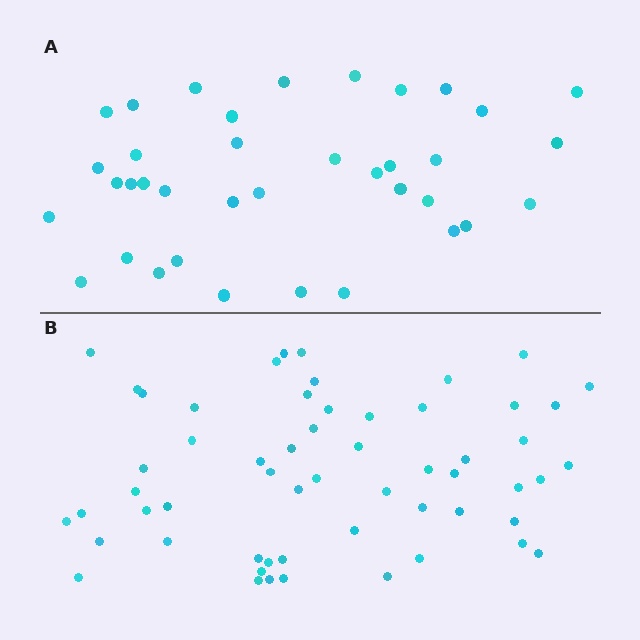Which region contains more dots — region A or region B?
Region B (the bottom region) has more dots.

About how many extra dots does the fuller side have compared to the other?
Region B has approximately 20 more dots than region A.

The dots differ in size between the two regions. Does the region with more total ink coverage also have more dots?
No. Region A has more total ink coverage because its dots are larger, but region B actually contains more individual dots. Total area can be misleading — the number of items is what matters here.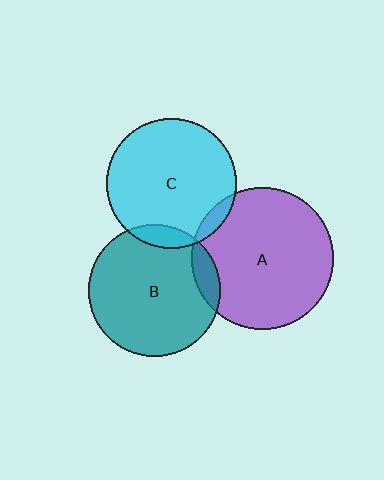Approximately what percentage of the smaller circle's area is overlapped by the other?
Approximately 10%.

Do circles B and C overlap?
Yes.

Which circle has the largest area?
Circle A (purple).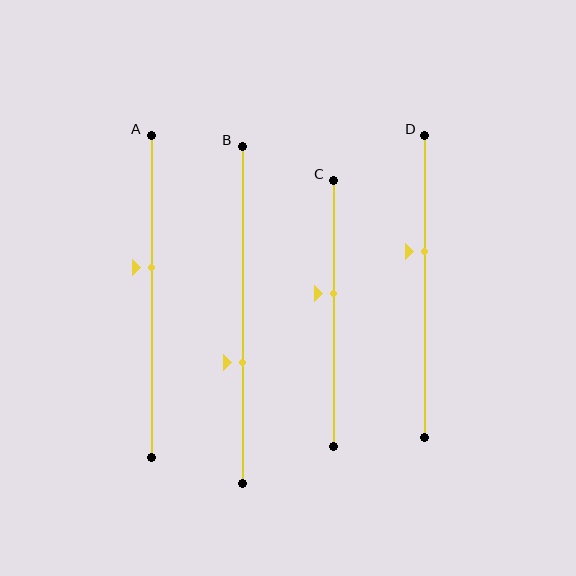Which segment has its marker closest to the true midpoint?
Segment C has its marker closest to the true midpoint.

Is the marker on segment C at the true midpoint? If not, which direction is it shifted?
No, the marker on segment C is shifted upward by about 8% of the segment length.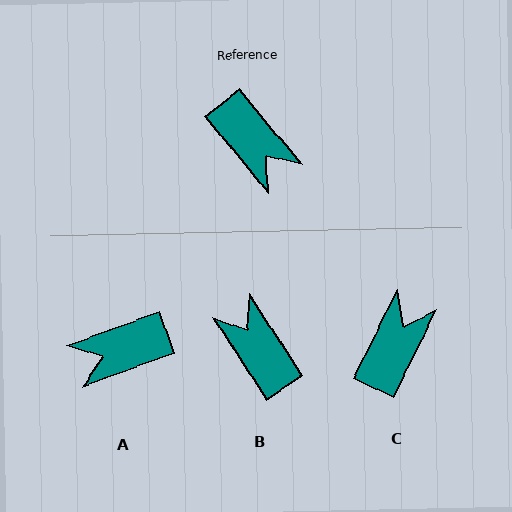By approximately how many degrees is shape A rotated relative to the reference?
Approximately 109 degrees clockwise.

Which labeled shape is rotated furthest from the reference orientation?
B, about 173 degrees away.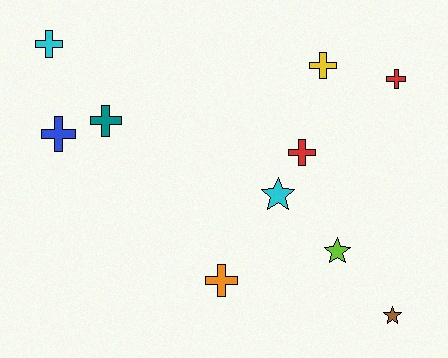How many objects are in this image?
There are 10 objects.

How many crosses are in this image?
There are 7 crosses.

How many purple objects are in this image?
There are no purple objects.